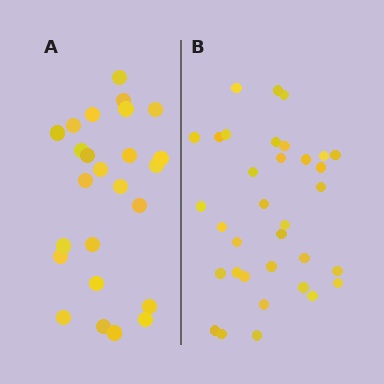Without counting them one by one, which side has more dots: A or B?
Region B (the right region) has more dots.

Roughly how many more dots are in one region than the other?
Region B has roughly 8 or so more dots than region A.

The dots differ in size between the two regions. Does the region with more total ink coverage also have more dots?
No. Region A has more total ink coverage because its dots are larger, but region B actually contains more individual dots. Total area can be misleading — the number of items is what matters here.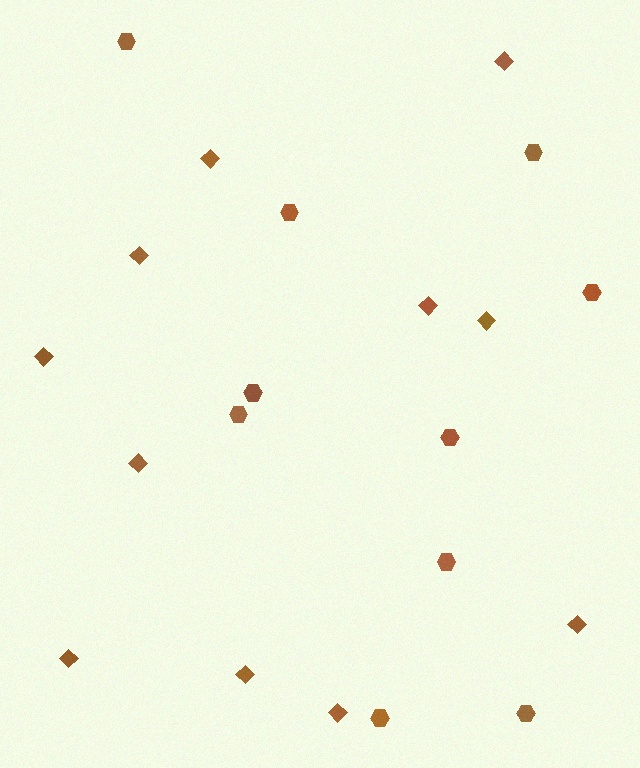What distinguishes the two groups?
There are 2 groups: one group of diamonds (11) and one group of hexagons (10).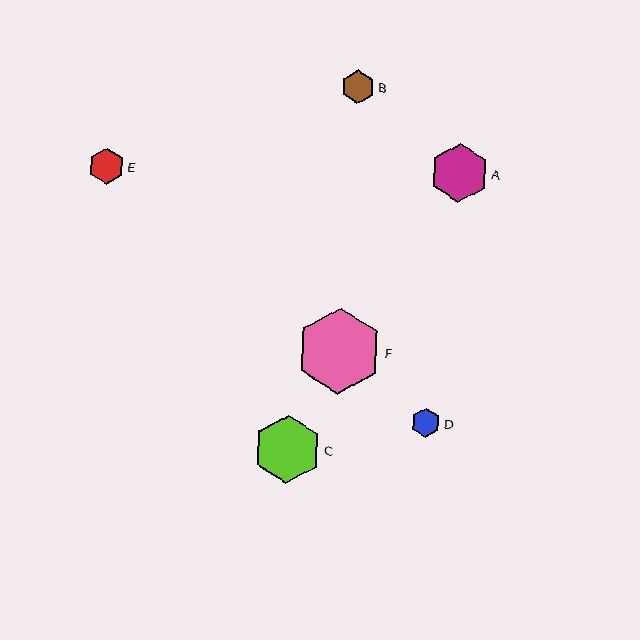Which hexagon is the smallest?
Hexagon D is the smallest with a size of approximately 30 pixels.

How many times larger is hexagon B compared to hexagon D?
Hexagon B is approximately 1.1 times the size of hexagon D.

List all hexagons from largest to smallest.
From largest to smallest: F, C, A, E, B, D.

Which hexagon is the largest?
Hexagon F is the largest with a size of approximately 86 pixels.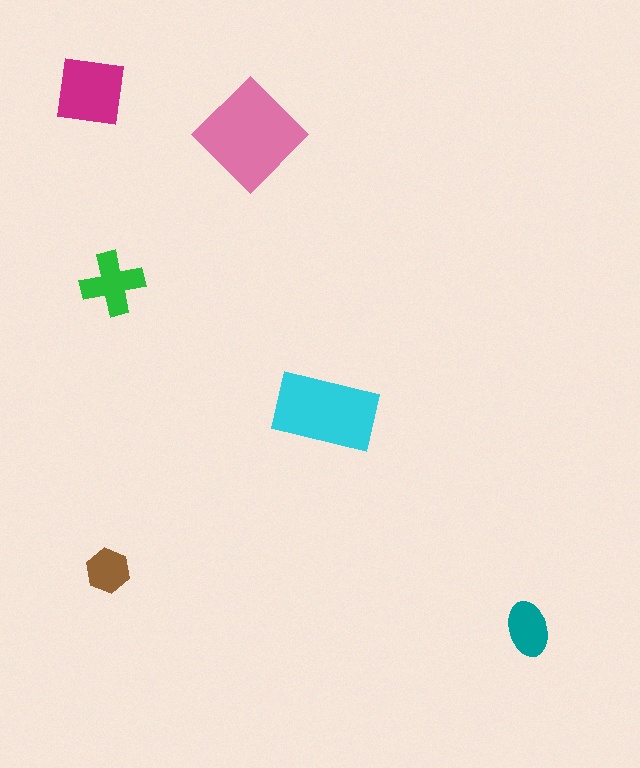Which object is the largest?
The pink diamond.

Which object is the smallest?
The brown hexagon.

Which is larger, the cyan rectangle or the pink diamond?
The pink diamond.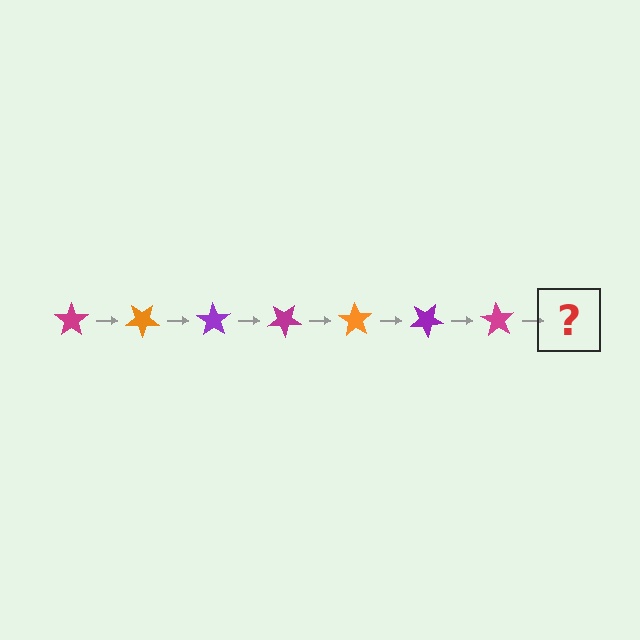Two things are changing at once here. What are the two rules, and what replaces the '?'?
The two rules are that it rotates 35 degrees each step and the color cycles through magenta, orange, and purple. The '?' should be an orange star, rotated 245 degrees from the start.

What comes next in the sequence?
The next element should be an orange star, rotated 245 degrees from the start.